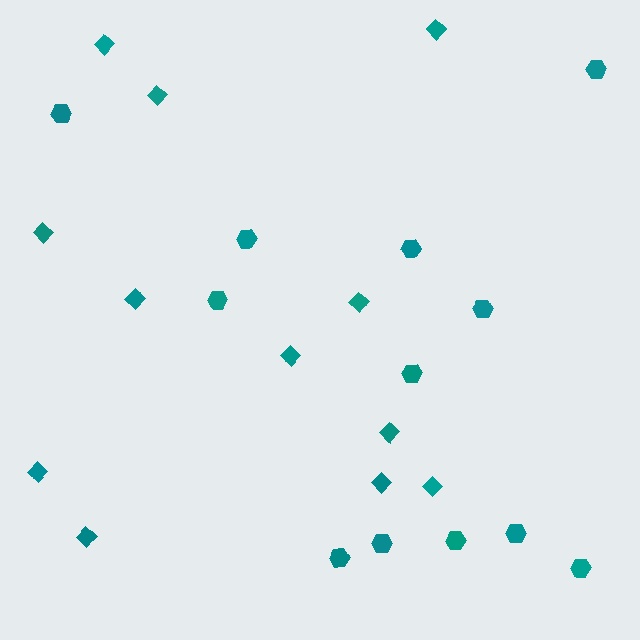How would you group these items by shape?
There are 2 groups: one group of hexagons (12) and one group of diamonds (12).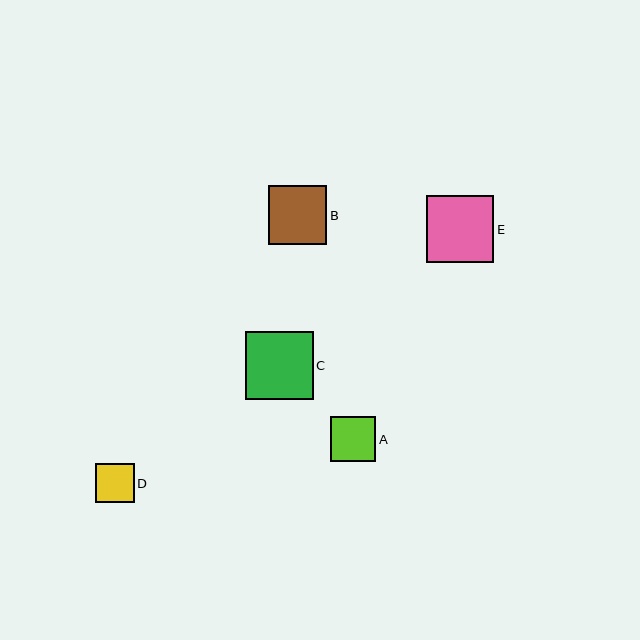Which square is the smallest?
Square D is the smallest with a size of approximately 39 pixels.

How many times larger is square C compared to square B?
Square C is approximately 1.2 times the size of square B.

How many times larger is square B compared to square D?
Square B is approximately 1.5 times the size of square D.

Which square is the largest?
Square C is the largest with a size of approximately 68 pixels.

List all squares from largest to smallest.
From largest to smallest: C, E, B, A, D.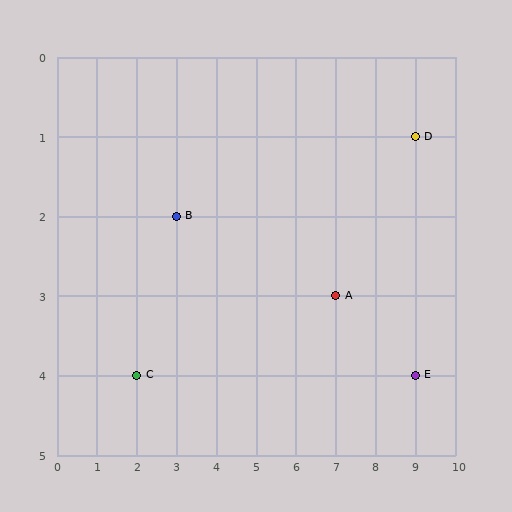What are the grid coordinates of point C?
Point C is at grid coordinates (2, 4).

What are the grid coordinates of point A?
Point A is at grid coordinates (7, 3).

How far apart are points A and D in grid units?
Points A and D are 2 columns and 2 rows apart (about 2.8 grid units diagonally).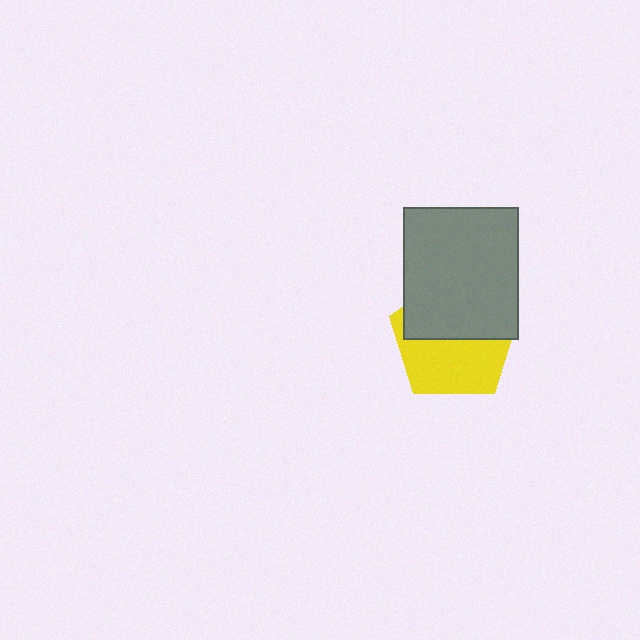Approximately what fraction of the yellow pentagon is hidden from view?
Roughly 50% of the yellow pentagon is hidden behind the gray rectangle.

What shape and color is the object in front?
The object in front is a gray rectangle.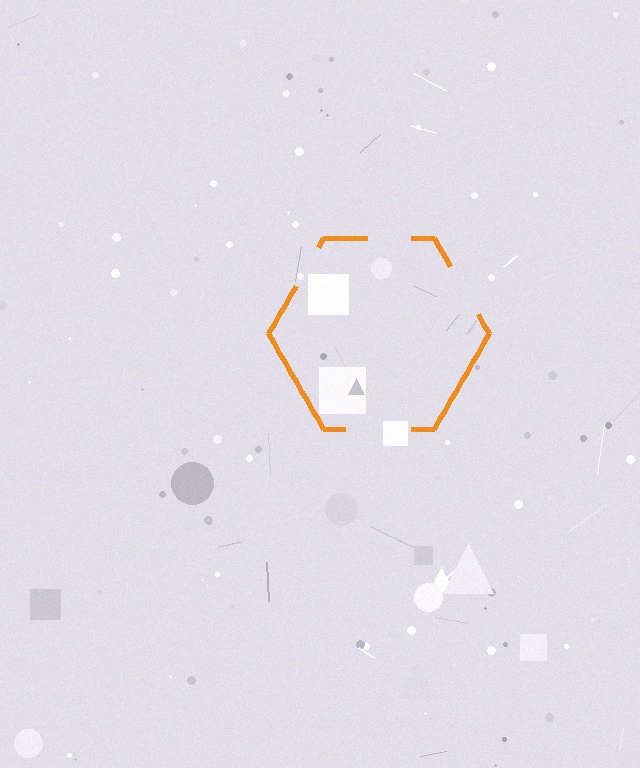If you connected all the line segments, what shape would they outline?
They would outline a hexagon.